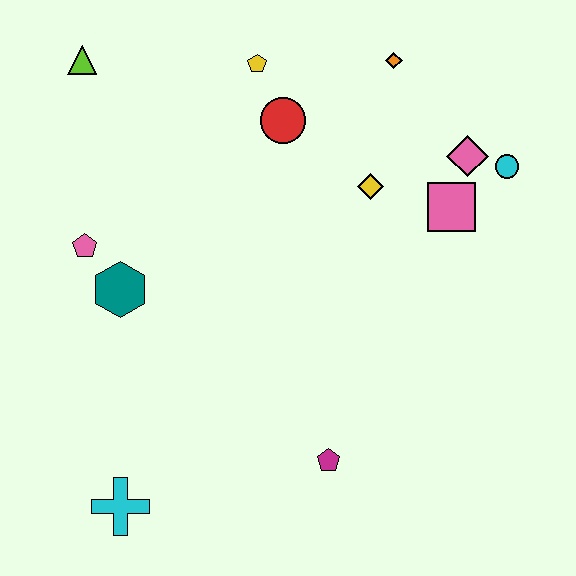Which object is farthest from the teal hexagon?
The cyan circle is farthest from the teal hexagon.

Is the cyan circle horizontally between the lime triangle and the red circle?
No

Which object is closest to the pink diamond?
The cyan circle is closest to the pink diamond.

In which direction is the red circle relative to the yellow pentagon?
The red circle is below the yellow pentagon.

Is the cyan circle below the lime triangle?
Yes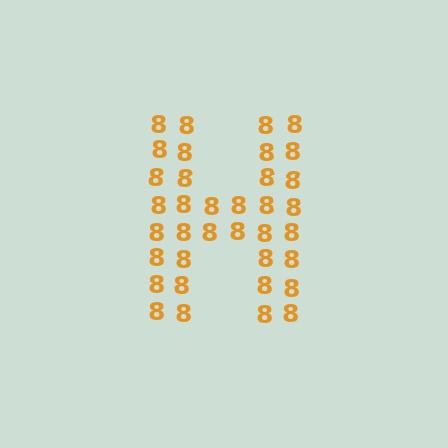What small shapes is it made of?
It is made of small digit 8's.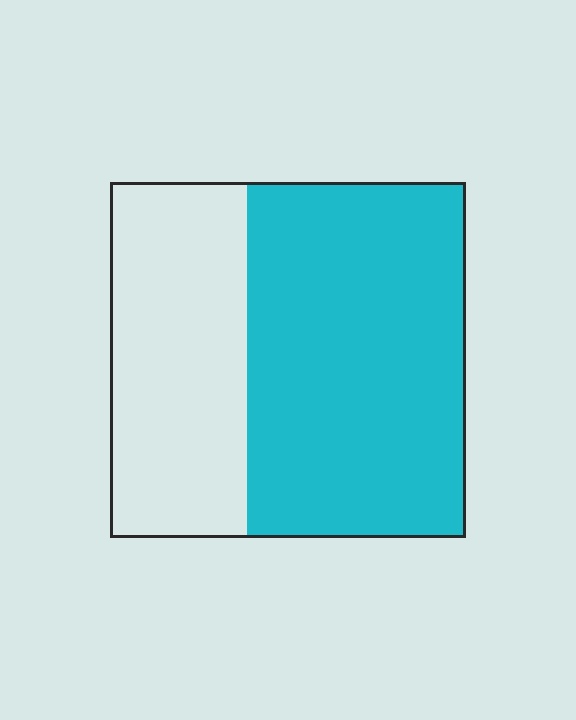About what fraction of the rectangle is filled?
About five eighths (5/8).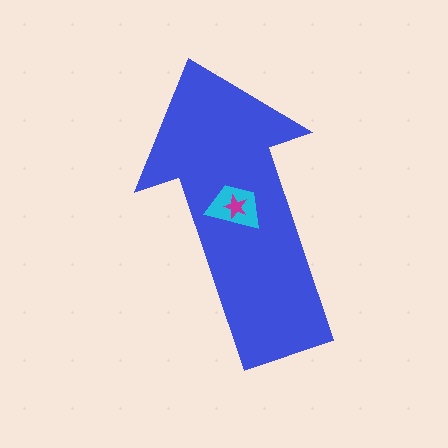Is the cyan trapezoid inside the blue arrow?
Yes.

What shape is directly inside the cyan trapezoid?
The magenta star.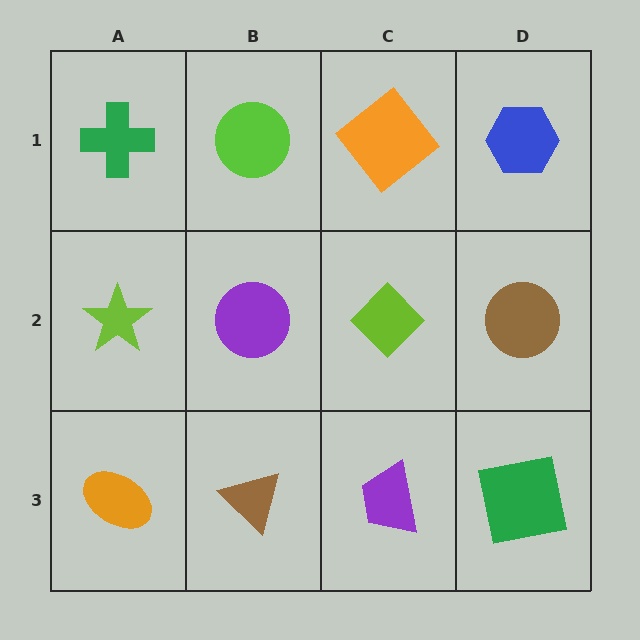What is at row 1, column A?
A green cross.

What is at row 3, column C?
A purple trapezoid.